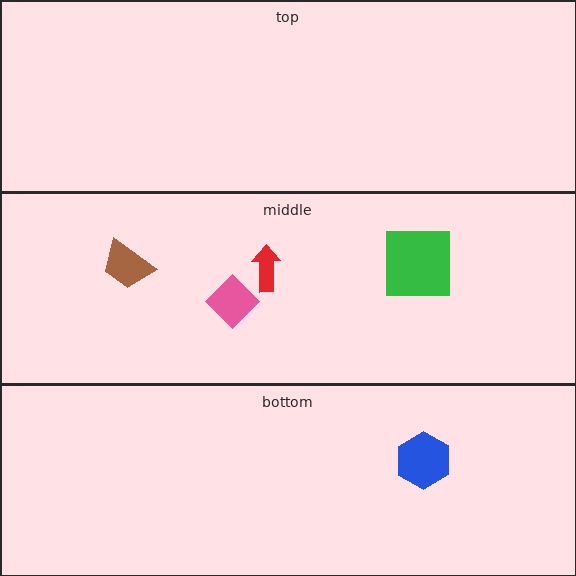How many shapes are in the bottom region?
1.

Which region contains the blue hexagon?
The bottom region.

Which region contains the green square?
The middle region.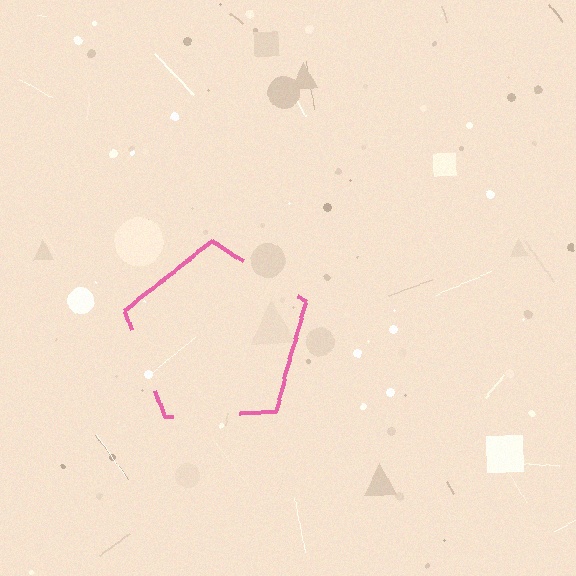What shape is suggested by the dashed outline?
The dashed outline suggests a pentagon.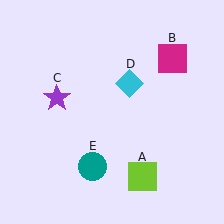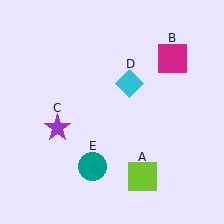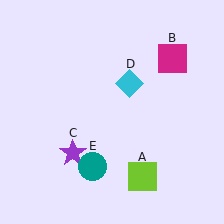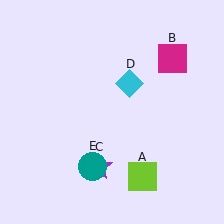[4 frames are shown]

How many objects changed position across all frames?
1 object changed position: purple star (object C).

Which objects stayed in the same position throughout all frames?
Lime square (object A) and magenta square (object B) and cyan diamond (object D) and teal circle (object E) remained stationary.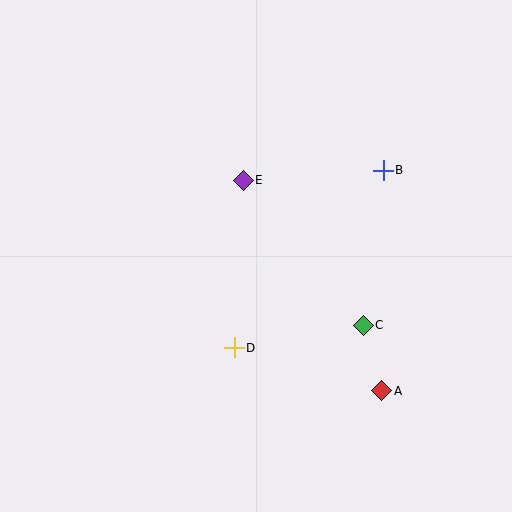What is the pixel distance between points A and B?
The distance between A and B is 221 pixels.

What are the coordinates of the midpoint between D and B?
The midpoint between D and B is at (309, 259).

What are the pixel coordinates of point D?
Point D is at (234, 348).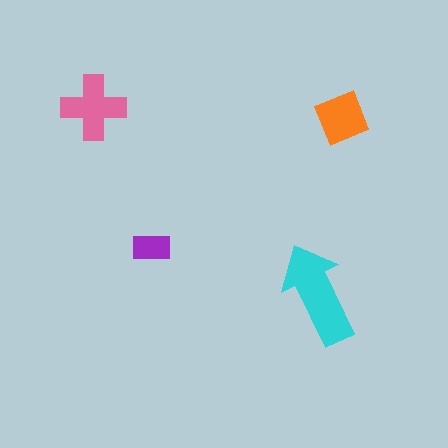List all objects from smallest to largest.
The purple rectangle, the orange diamond, the pink cross, the cyan arrow.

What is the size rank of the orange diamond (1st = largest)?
3rd.